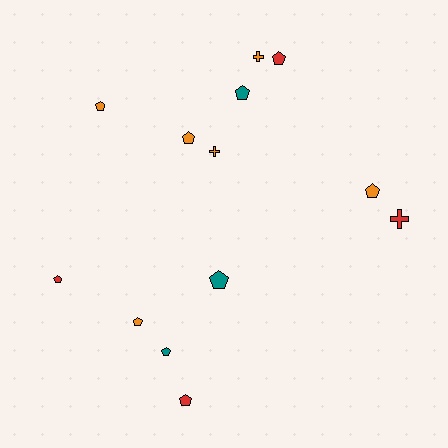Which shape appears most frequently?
Pentagon, with 10 objects.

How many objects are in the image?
There are 13 objects.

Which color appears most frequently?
Orange, with 6 objects.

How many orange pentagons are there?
There are 4 orange pentagons.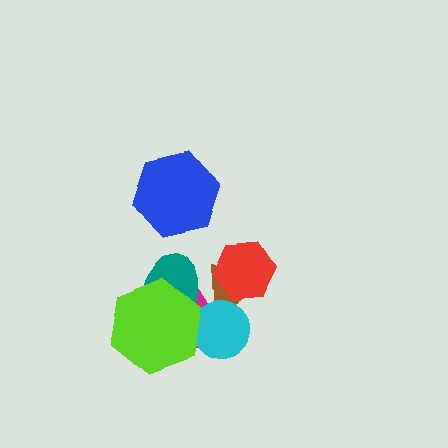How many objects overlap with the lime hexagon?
3 objects overlap with the lime hexagon.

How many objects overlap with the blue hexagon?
0 objects overlap with the blue hexagon.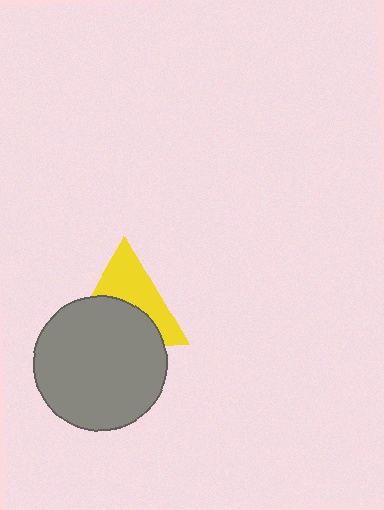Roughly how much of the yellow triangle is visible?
About half of it is visible (roughly 48%).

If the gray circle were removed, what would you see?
You would see the complete yellow triangle.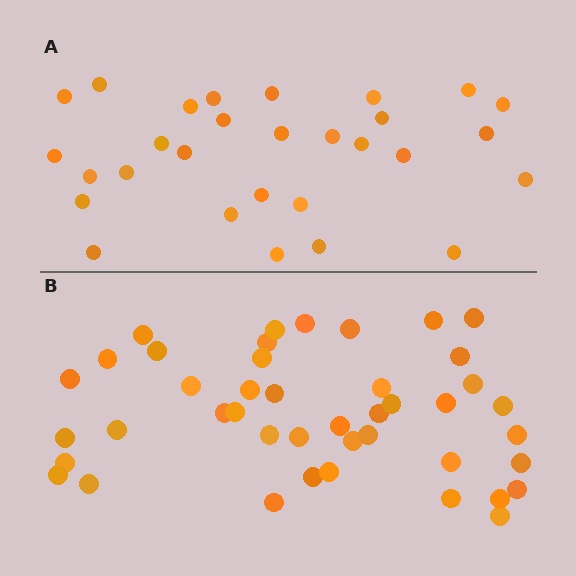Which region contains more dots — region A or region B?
Region B (the bottom region) has more dots.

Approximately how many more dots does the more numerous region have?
Region B has approximately 15 more dots than region A.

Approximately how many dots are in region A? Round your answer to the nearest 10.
About 30 dots. (The exact count is 29, which rounds to 30.)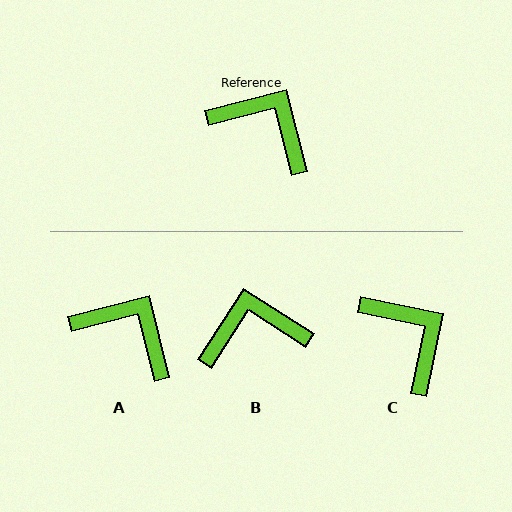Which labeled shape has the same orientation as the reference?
A.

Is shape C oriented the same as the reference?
No, it is off by about 26 degrees.